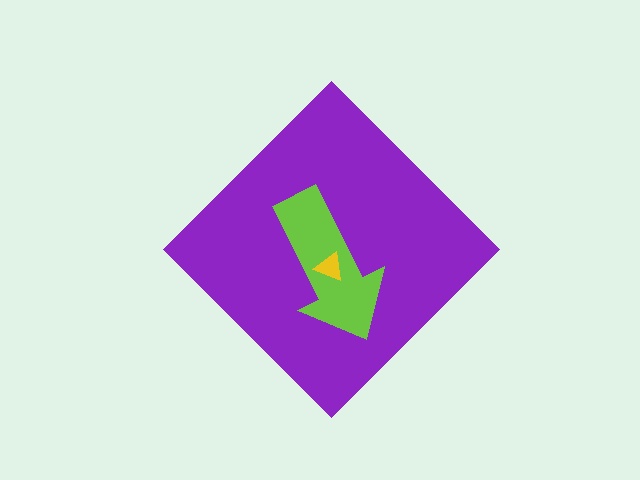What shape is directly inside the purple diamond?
The lime arrow.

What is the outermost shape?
The purple diamond.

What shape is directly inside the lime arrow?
The yellow triangle.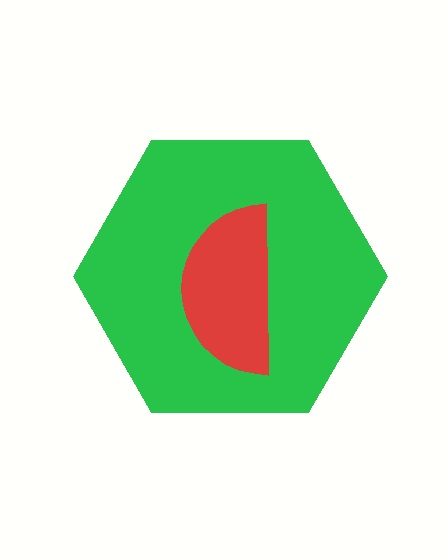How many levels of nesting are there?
2.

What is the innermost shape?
The red semicircle.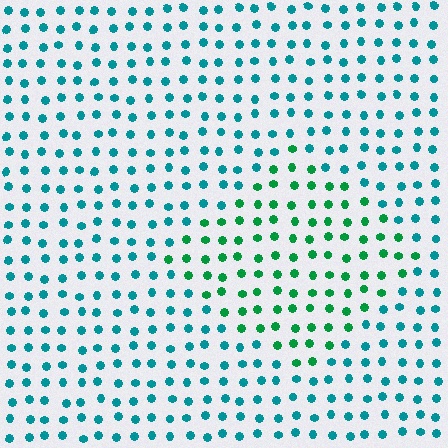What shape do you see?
I see a diamond.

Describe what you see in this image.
The image is filled with small teal elements in a uniform arrangement. A diamond-shaped region is visible where the elements are tinted to a slightly different hue, forming a subtle color boundary.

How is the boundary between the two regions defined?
The boundary is defined purely by a slight shift in hue (about 39 degrees). Spacing, size, and orientation are identical on both sides.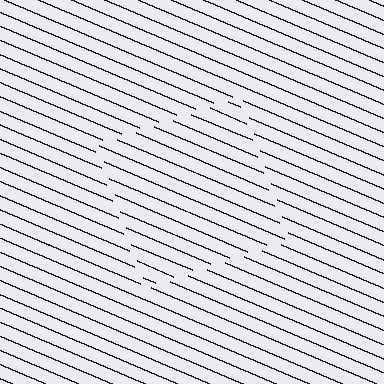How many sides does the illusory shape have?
4 sides — the line-ends trace a square.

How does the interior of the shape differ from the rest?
The interior of the shape contains the same grating, shifted by half a period — the contour is defined by the phase discontinuity where line-ends from the inner and outer gratings abut.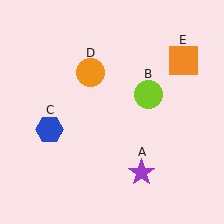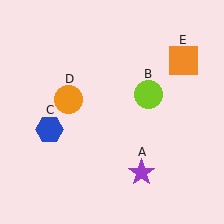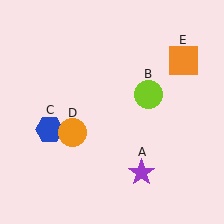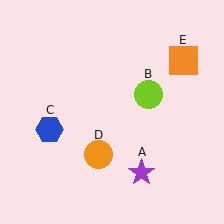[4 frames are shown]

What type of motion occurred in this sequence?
The orange circle (object D) rotated counterclockwise around the center of the scene.